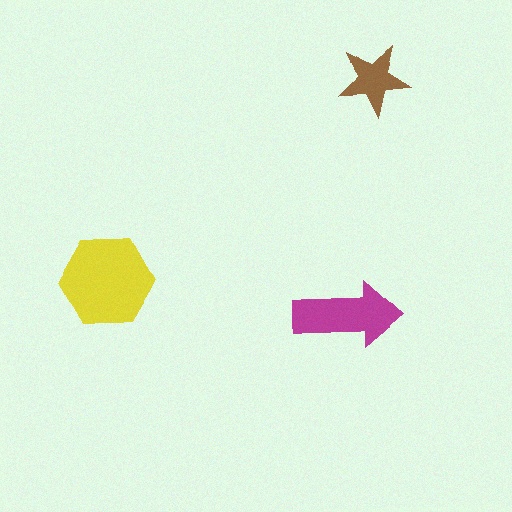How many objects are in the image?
There are 3 objects in the image.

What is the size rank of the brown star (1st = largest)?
3rd.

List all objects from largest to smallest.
The yellow hexagon, the magenta arrow, the brown star.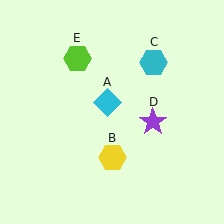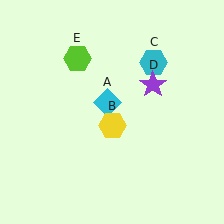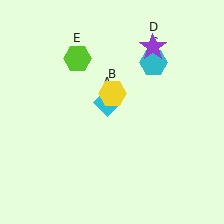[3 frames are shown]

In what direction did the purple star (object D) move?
The purple star (object D) moved up.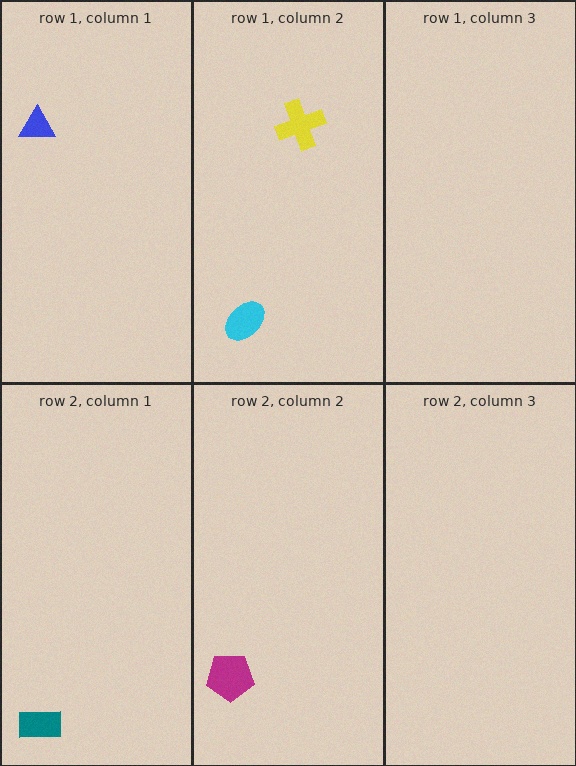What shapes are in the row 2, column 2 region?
The magenta pentagon.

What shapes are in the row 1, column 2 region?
The cyan ellipse, the yellow cross.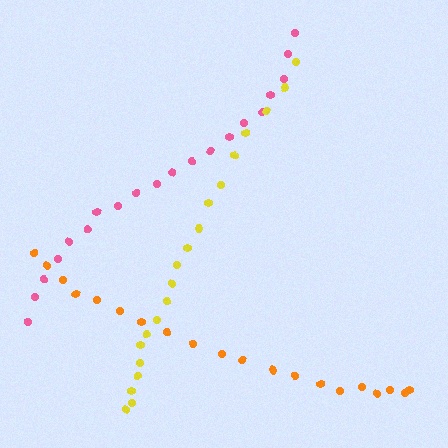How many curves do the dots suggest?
There are 3 distinct paths.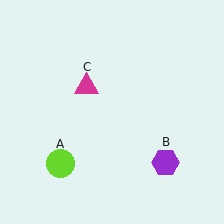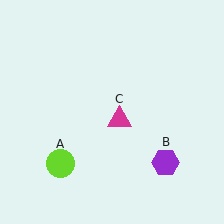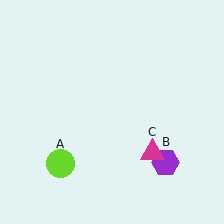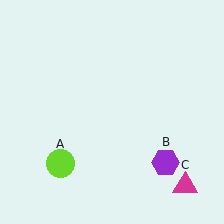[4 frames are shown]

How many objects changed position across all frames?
1 object changed position: magenta triangle (object C).